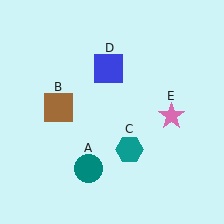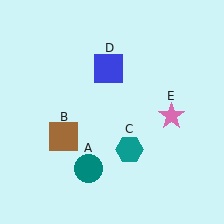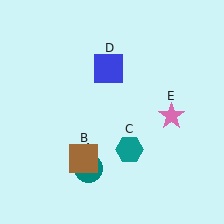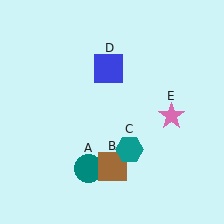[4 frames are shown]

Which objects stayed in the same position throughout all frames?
Teal circle (object A) and teal hexagon (object C) and blue square (object D) and pink star (object E) remained stationary.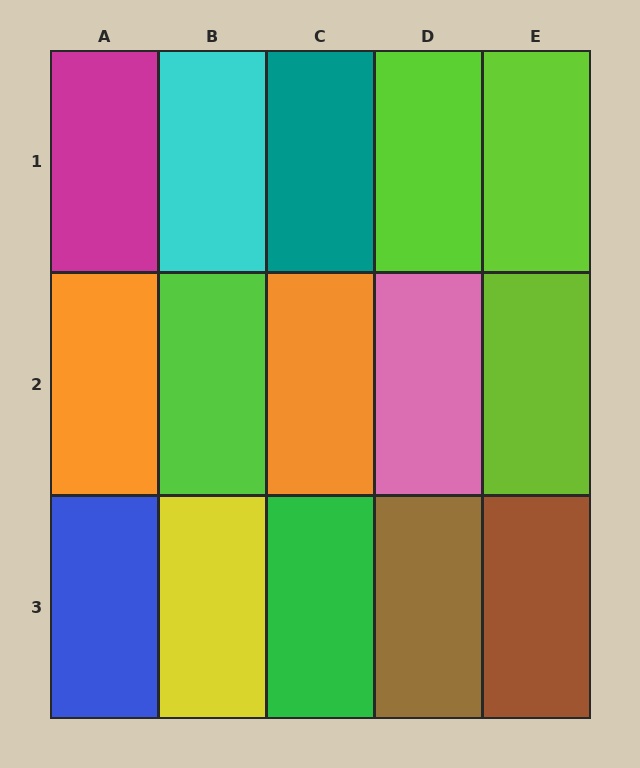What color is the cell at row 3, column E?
Brown.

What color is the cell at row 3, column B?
Yellow.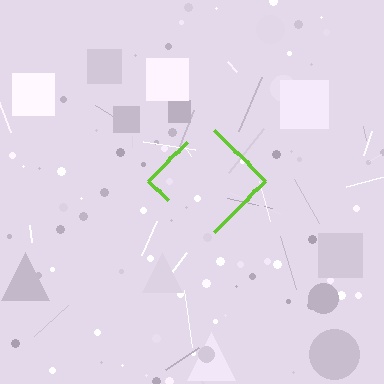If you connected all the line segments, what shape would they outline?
They would outline a diamond.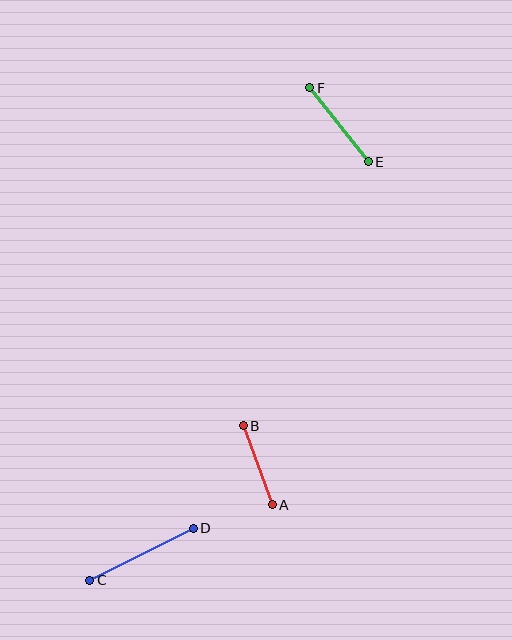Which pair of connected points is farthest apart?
Points C and D are farthest apart.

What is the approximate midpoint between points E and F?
The midpoint is at approximately (339, 125) pixels.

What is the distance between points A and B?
The distance is approximately 84 pixels.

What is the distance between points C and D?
The distance is approximately 116 pixels.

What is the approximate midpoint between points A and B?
The midpoint is at approximately (258, 465) pixels.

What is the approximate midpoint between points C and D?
The midpoint is at approximately (141, 554) pixels.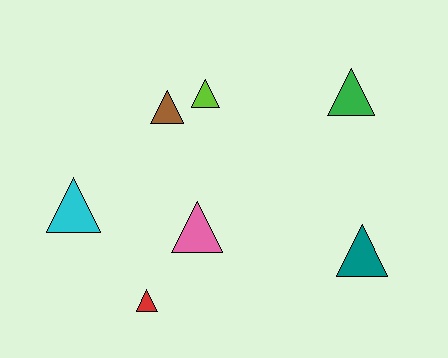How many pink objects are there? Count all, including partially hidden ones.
There is 1 pink object.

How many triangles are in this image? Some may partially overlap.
There are 7 triangles.